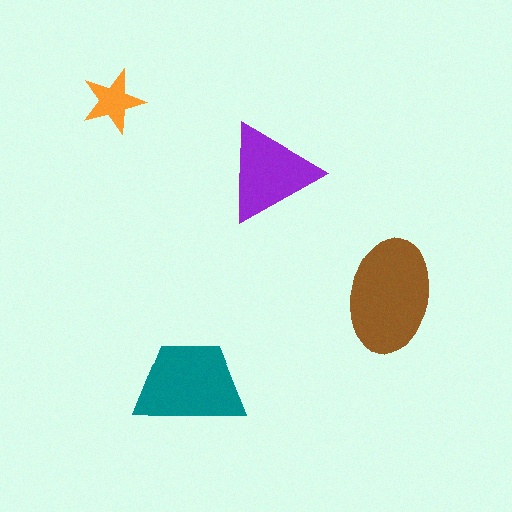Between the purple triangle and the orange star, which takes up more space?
The purple triangle.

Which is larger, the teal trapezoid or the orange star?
The teal trapezoid.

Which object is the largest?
The brown ellipse.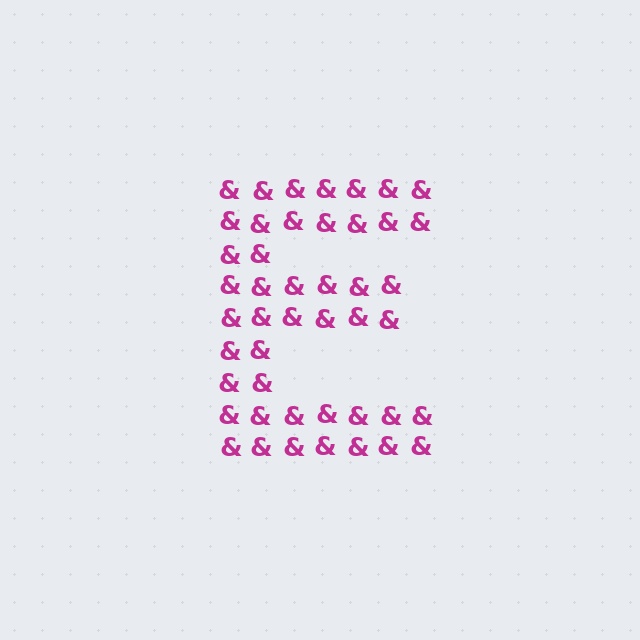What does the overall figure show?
The overall figure shows the letter E.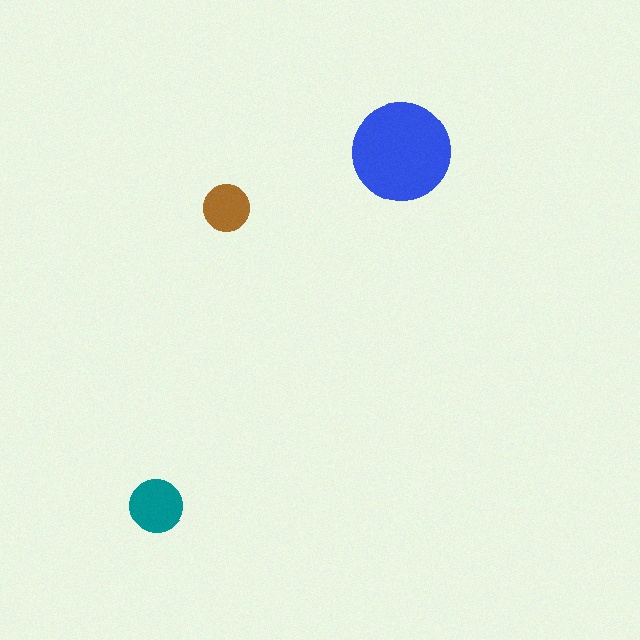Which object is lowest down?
The teal circle is bottommost.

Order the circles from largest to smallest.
the blue one, the teal one, the brown one.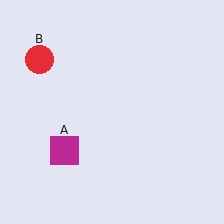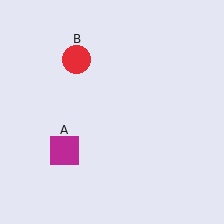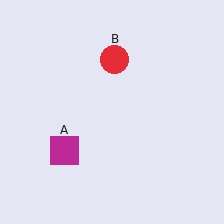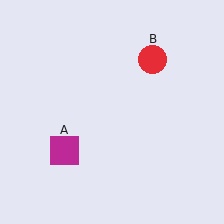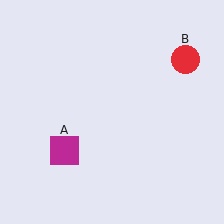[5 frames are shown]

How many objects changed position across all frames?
1 object changed position: red circle (object B).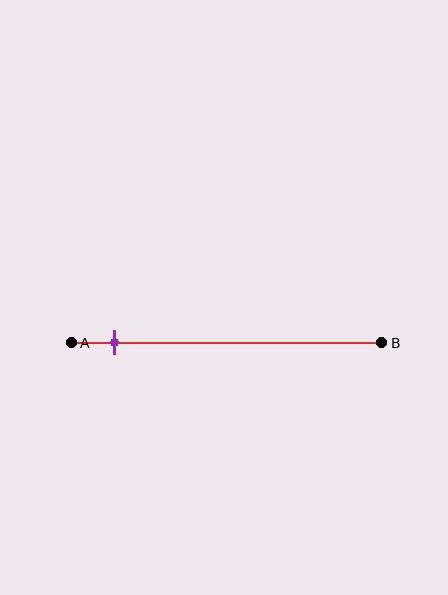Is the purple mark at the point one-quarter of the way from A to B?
No, the mark is at about 15% from A, not at the 25% one-quarter point.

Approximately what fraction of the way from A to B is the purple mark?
The purple mark is approximately 15% of the way from A to B.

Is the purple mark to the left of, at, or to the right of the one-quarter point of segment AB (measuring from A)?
The purple mark is to the left of the one-quarter point of segment AB.